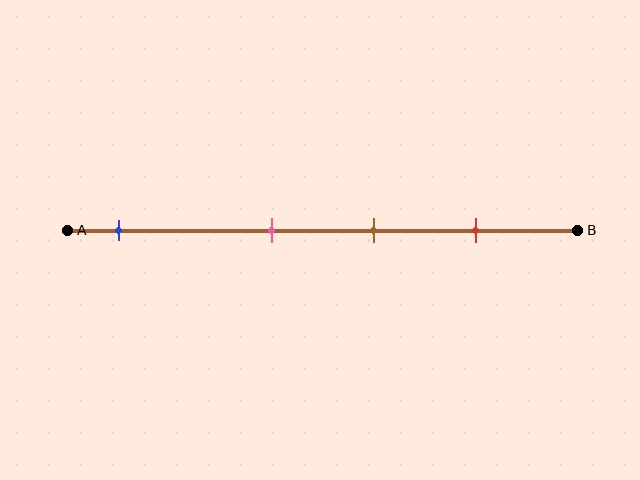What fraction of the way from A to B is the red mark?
The red mark is approximately 80% (0.8) of the way from A to B.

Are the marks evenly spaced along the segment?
No, the marks are not evenly spaced.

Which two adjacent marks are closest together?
The pink and brown marks are the closest adjacent pair.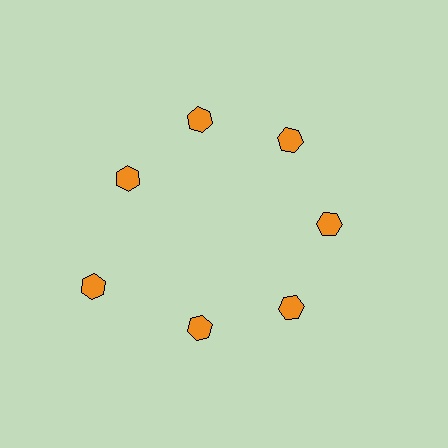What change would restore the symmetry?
The symmetry would be restored by moving it inward, back onto the ring so that all 7 hexagons sit at equal angles and equal distance from the center.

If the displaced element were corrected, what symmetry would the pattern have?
It would have 7-fold rotational symmetry — the pattern would map onto itself every 51 degrees.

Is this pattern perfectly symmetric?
No. The 7 orange hexagons are arranged in a ring, but one element near the 8 o'clock position is pushed outward from the center, breaking the 7-fold rotational symmetry.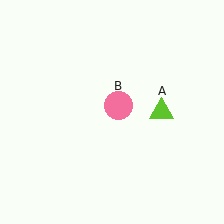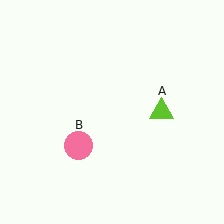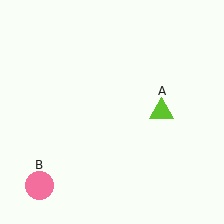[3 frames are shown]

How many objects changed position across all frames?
1 object changed position: pink circle (object B).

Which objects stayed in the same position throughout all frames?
Lime triangle (object A) remained stationary.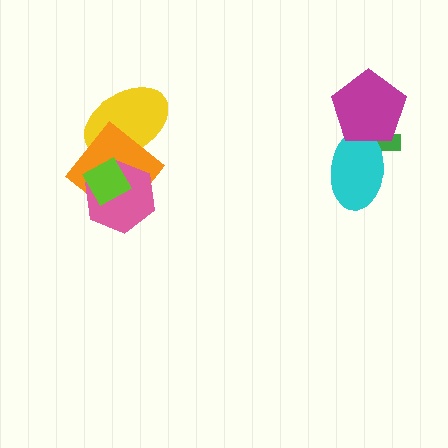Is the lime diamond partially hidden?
No, no other shape covers it.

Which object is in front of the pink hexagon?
The lime diamond is in front of the pink hexagon.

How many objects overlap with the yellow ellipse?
3 objects overlap with the yellow ellipse.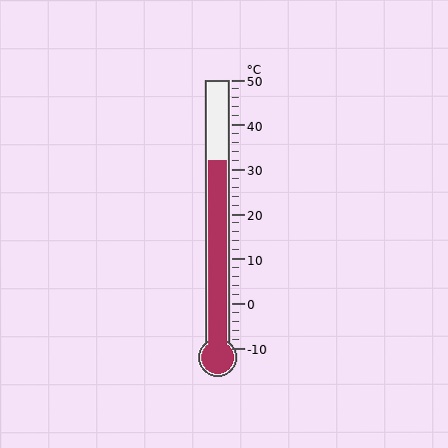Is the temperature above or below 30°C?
The temperature is above 30°C.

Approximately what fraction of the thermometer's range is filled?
The thermometer is filled to approximately 70% of its range.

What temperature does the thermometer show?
The thermometer shows approximately 32°C.